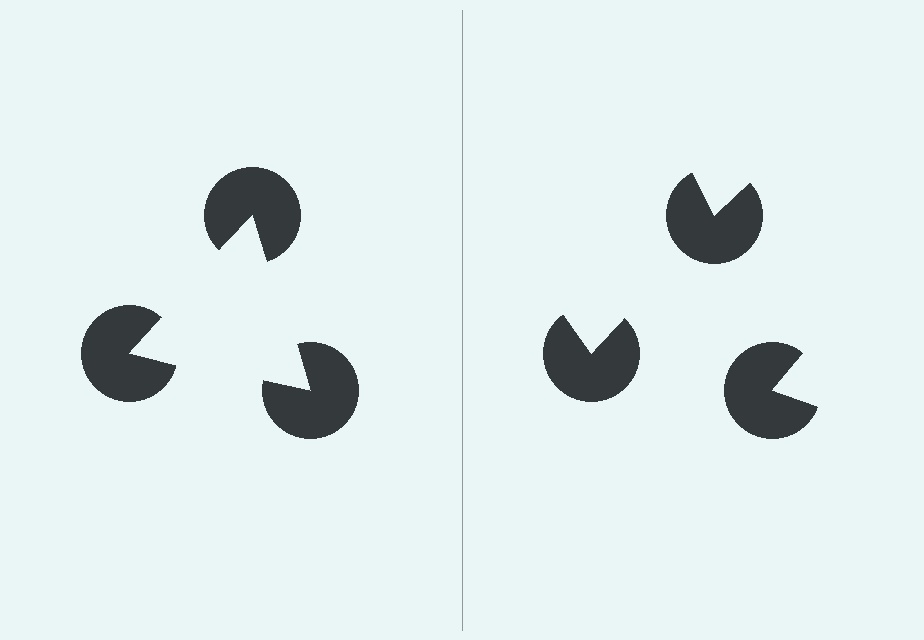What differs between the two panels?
The pac-man discs are positioned identically on both sides; only the wedge orientations differ. On the left they align to a triangle; on the right they are misaligned.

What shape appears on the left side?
An illusory triangle.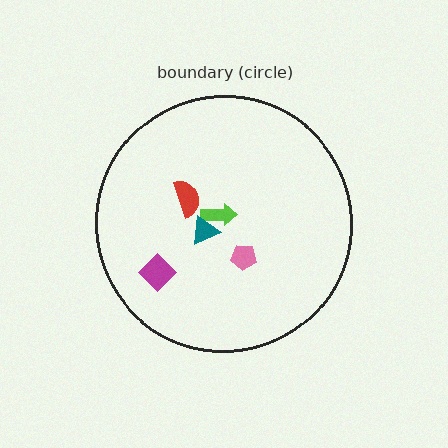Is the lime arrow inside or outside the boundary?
Inside.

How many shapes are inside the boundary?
5 inside, 0 outside.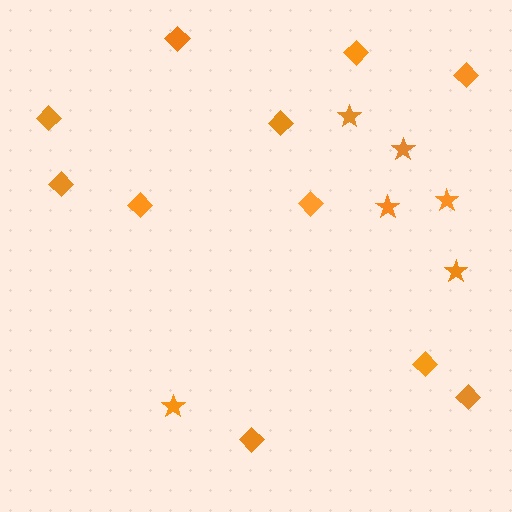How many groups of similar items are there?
There are 2 groups: one group of stars (6) and one group of diamonds (11).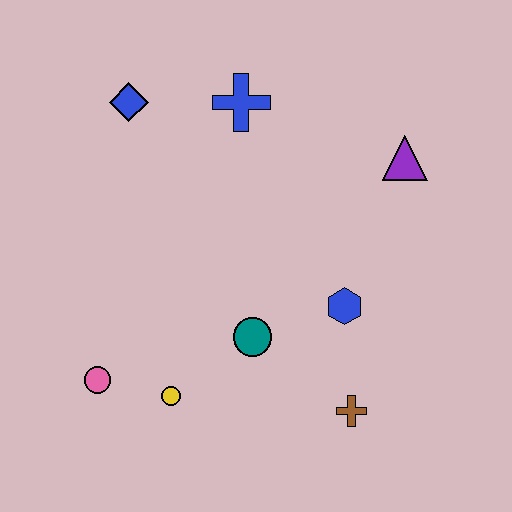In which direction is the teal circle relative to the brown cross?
The teal circle is to the left of the brown cross.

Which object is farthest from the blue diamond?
The brown cross is farthest from the blue diamond.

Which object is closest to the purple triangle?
The blue hexagon is closest to the purple triangle.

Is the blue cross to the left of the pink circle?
No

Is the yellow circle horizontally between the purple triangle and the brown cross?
No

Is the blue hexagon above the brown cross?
Yes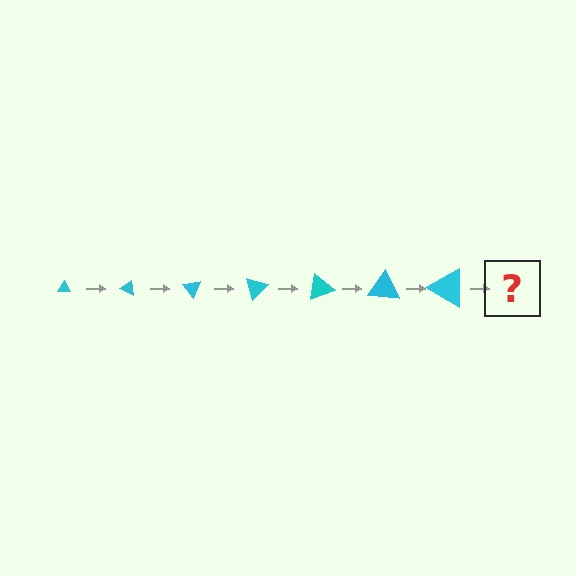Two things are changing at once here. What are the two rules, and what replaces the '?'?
The two rules are that the triangle grows larger each step and it rotates 25 degrees each step. The '?' should be a triangle, larger than the previous one and rotated 175 degrees from the start.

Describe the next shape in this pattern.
It should be a triangle, larger than the previous one and rotated 175 degrees from the start.